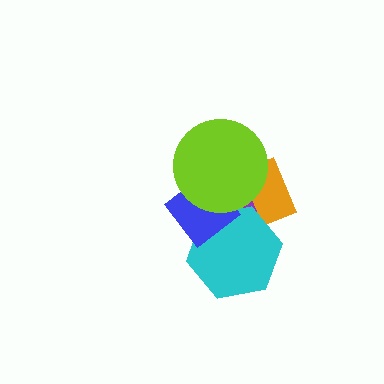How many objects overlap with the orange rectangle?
3 objects overlap with the orange rectangle.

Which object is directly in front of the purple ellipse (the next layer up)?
The orange rectangle is directly in front of the purple ellipse.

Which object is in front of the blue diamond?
The lime circle is in front of the blue diamond.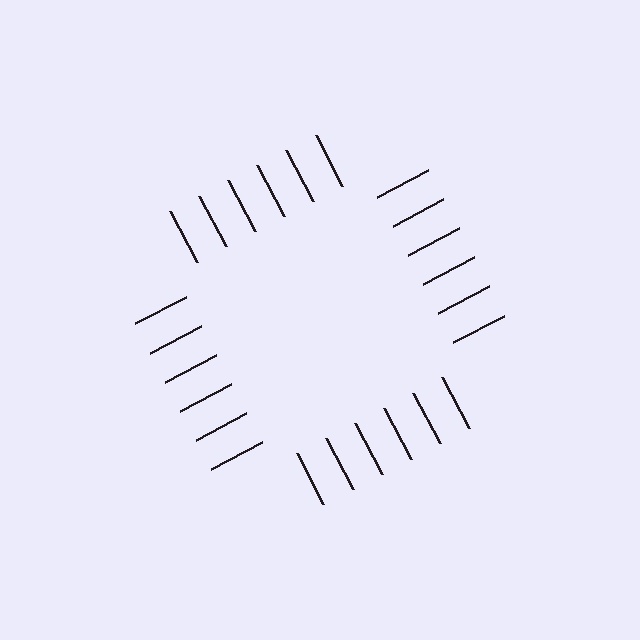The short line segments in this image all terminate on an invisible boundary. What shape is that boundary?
An illusory square — the line segments terminate on its edges but no continuous stroke is drawn.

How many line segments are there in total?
24 — 6 along each of the 4 edges.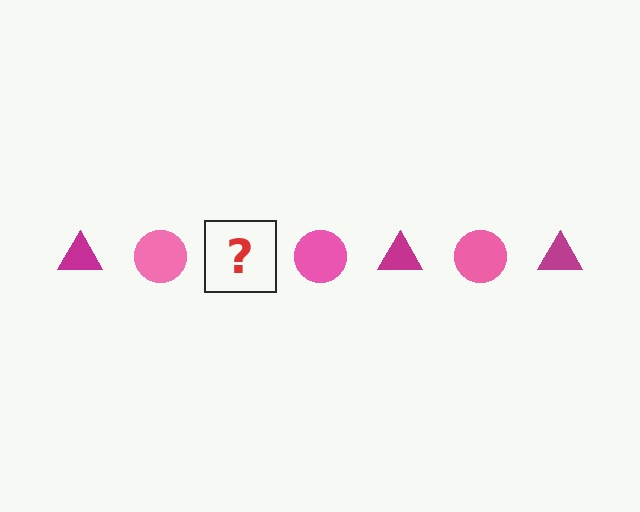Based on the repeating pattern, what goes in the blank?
The blank should be a magenta triangle.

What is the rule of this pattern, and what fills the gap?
The rule is that the pattern alternates between magenta triangle and pink circle. The gap should be filled with a magenta triangle.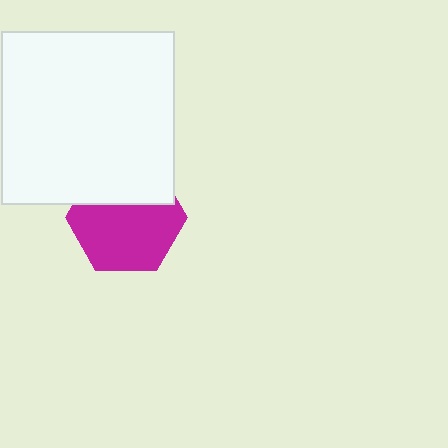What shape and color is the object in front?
The object in front is a white square.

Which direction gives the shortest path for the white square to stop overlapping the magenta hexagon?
Moving up gives the shortest separation.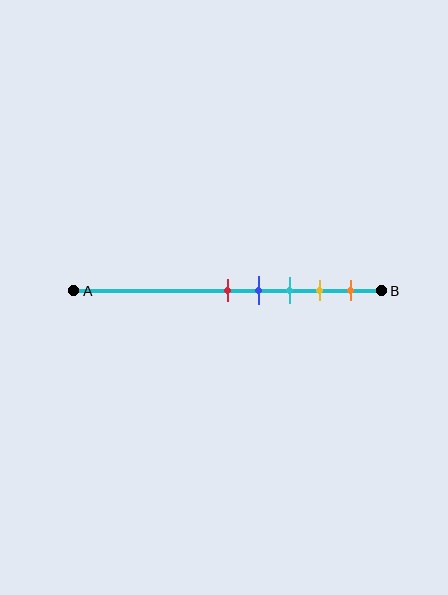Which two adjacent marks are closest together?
The red and blue marks are the closest adjacent pair.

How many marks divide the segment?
There are 5 marks dividing the segment.